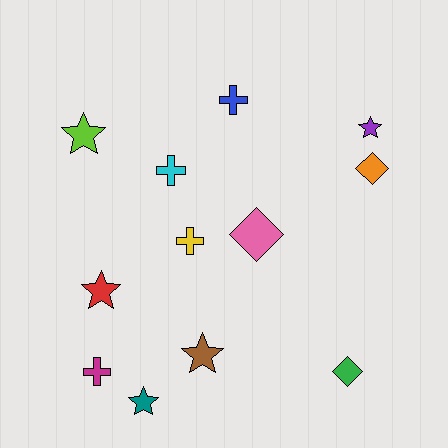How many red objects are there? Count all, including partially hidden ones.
There is 1 red object.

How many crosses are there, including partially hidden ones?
There are 4 crosses.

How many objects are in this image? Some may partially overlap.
There are 12 objects.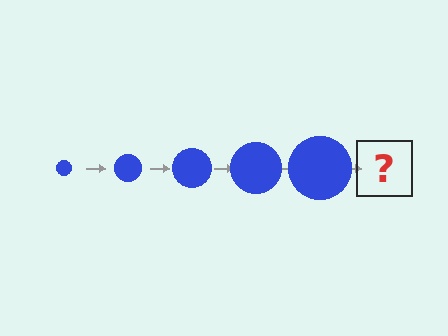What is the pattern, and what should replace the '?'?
The pattern is that the circle gets progressively larger each step. The '?' should be a blue circle, larger than the previous one.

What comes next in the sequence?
The next element should be a blue circle, larger than the previous one.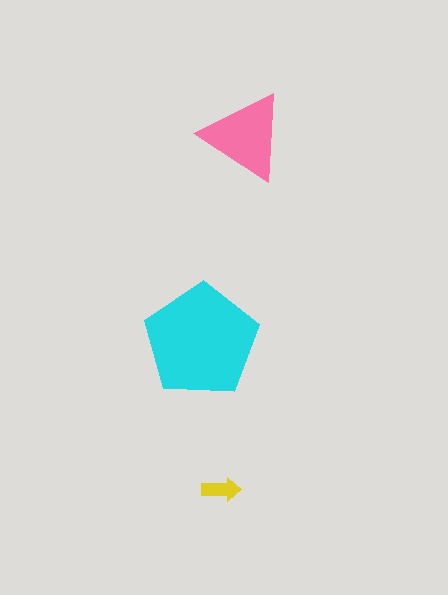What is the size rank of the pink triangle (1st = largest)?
2nd.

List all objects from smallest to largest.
The yellow arrow, the pink triangle, the cyan pentagon.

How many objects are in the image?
There are 3 objects in the image.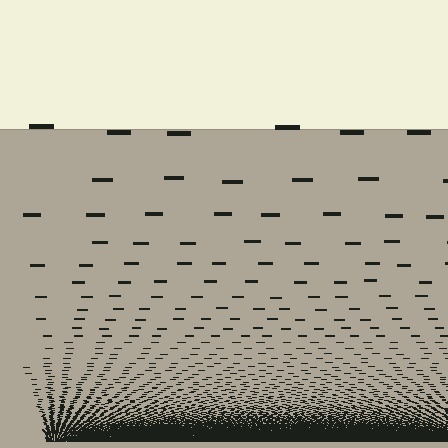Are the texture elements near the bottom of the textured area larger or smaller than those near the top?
Smaller. The gradient is inverted — elements near the bottom are smaller and denser.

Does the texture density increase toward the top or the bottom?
Density increases toward the bottom.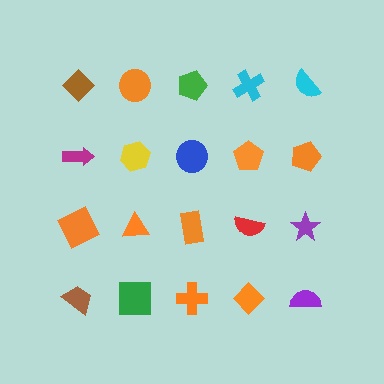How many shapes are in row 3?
5 shapes.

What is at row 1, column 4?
A cyan cross.